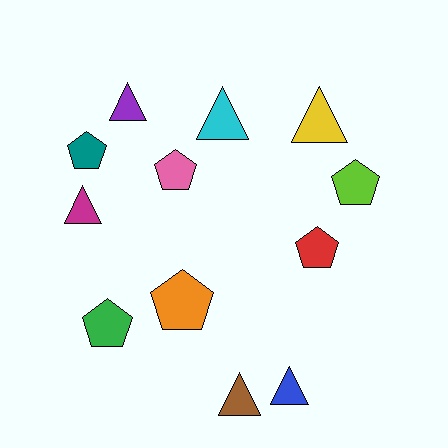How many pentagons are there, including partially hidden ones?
There are 6 pentagons.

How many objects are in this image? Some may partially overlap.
There are 12 objects.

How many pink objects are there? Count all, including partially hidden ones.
There is 1 pink object.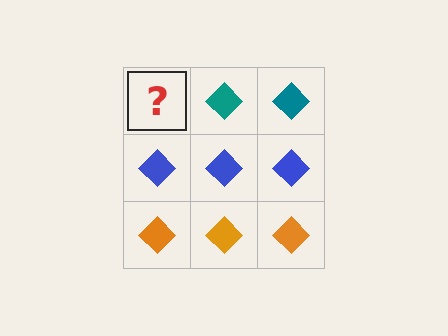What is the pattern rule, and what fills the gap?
The rule is that each row has a consistent color. The gap should be filled with a teal diamond.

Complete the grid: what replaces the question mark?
The question mark should be replaced with a teal diamond.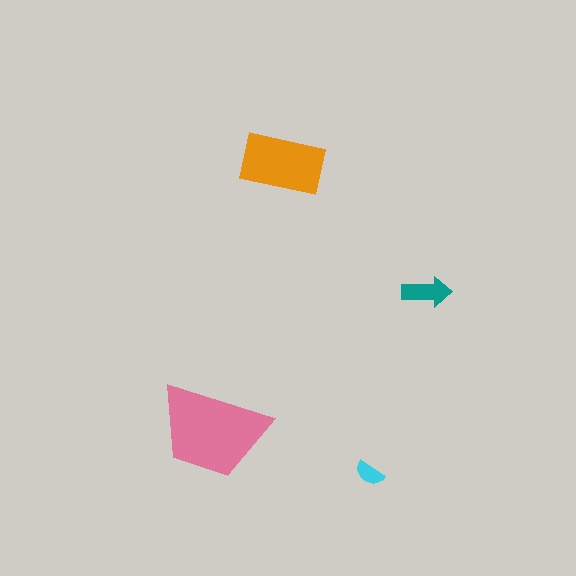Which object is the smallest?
The cyan semicircle.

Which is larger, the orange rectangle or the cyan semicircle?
The orange rectangle.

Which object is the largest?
The pink trapezoid.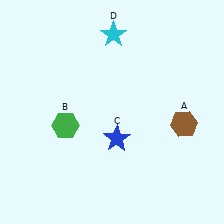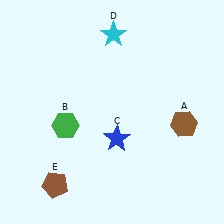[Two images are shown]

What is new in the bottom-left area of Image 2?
A brown pentagon (E) was added in the bottom-left area of Image 2.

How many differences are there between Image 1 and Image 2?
There is 1 difference between the two images.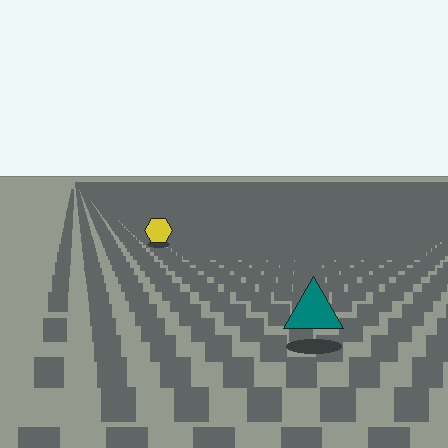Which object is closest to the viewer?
The teal triangle is closest. The texture marks near it are larger and more spread out.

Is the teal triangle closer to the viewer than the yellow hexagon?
Yes. The teal triangle is closer — you can tell from the texture gradient: the ground texture is coarser near it.